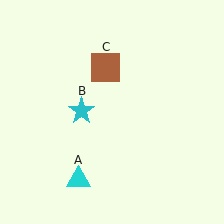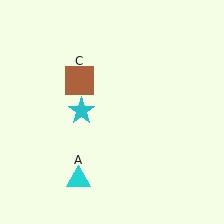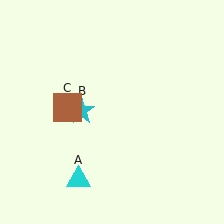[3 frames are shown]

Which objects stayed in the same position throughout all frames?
Cyan triangle (object A) and cyan star (object B) remained stationary.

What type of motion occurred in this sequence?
The brown square (object C) rotated counterclockwise around the center of the scene.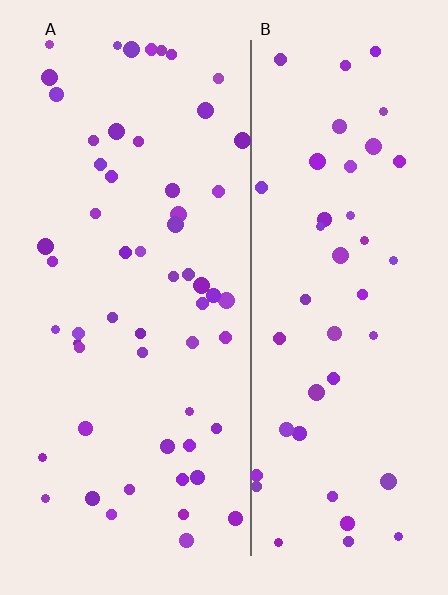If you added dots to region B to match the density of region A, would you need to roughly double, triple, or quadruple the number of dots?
Approximately double.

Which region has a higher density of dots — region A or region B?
A (the left).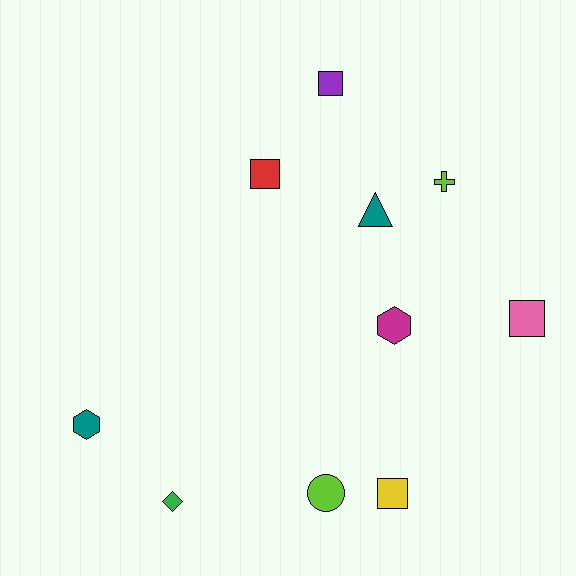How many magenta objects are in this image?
There is 1 magenta object.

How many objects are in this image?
There are 10 objects.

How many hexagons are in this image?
There are 2 hexagons.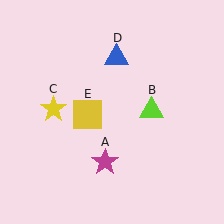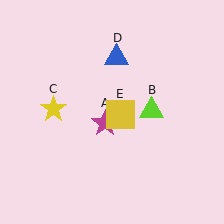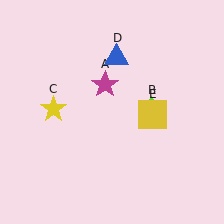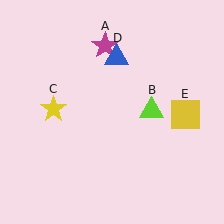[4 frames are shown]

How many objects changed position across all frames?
2 objects changed position: magenta star (object A), yellow square (object E).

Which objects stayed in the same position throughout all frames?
Lime triangle (object B) and yellow star (object C) and blue triangle (object D) remained stationary.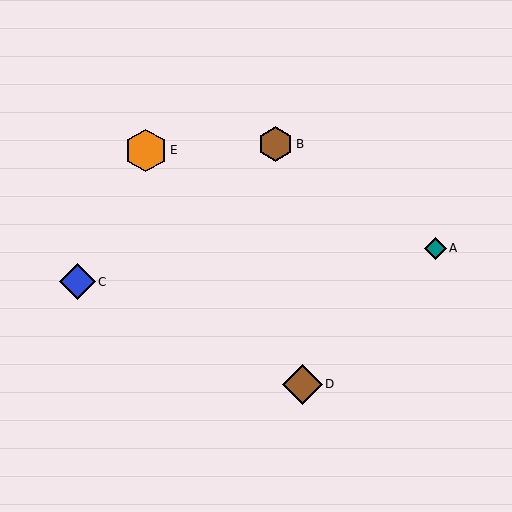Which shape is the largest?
The orange hexagon (labeled E) is the largest.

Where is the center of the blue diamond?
The center of the blue diamond is at (77, 282).